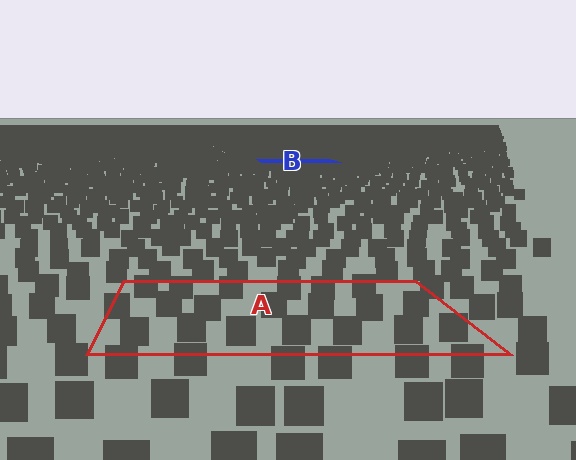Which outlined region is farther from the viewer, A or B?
Region B is farther from the viewer — the texture elements inside it appear smaller and more densely packed.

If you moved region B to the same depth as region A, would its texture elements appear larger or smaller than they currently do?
They would appear larger. At a closer depth, the same texture elements are projected at a bigger on-screen size.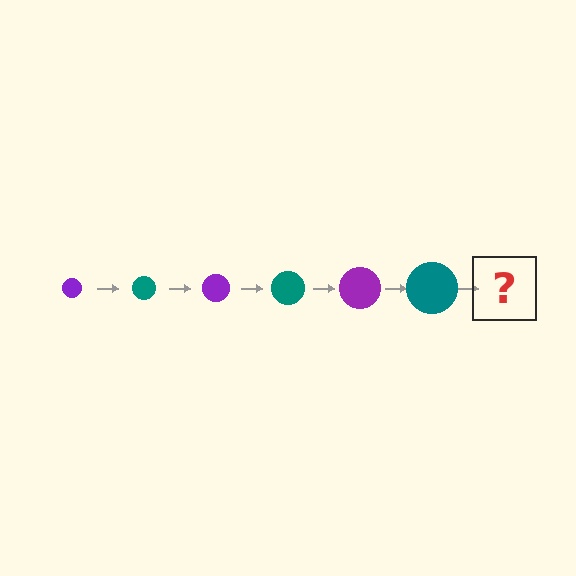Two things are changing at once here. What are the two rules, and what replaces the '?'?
The two rules are that the circle grows larger each step and the color cycles through purple and teal. The '?' should be a purple circle, larger than the previous one.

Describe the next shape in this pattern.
It should be a purple circle, larger than the previous one.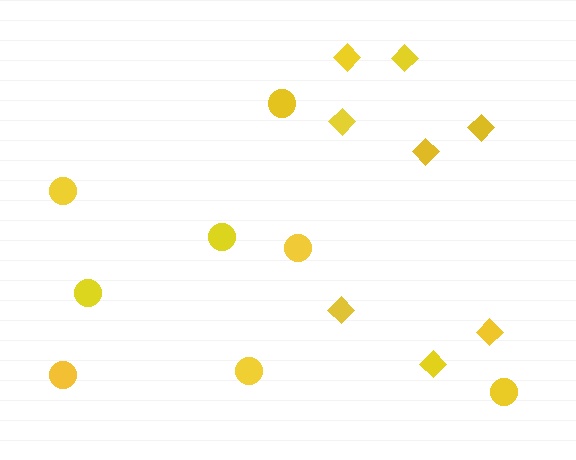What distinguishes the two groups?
There are 2 groups: one group of circles (8) and one group of diamonds (8).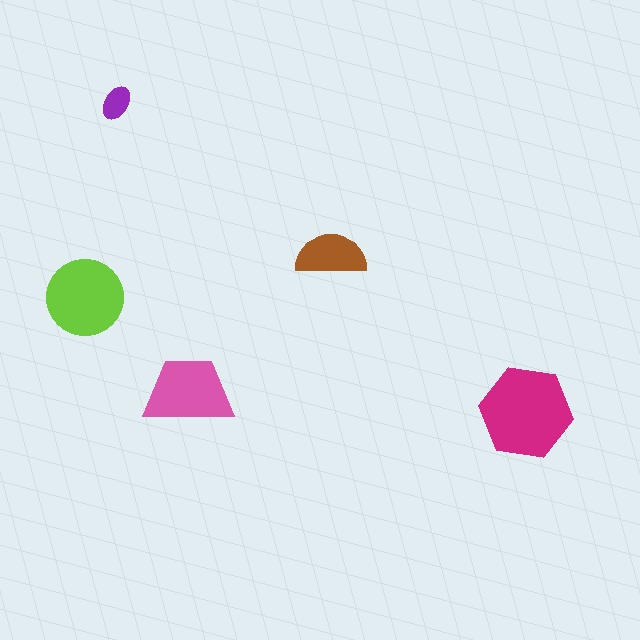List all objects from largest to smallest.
The magenta hexagon, the lime circle, the pink trapezoid, the brown semicircle, the purple ellipse.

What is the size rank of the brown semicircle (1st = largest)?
4th.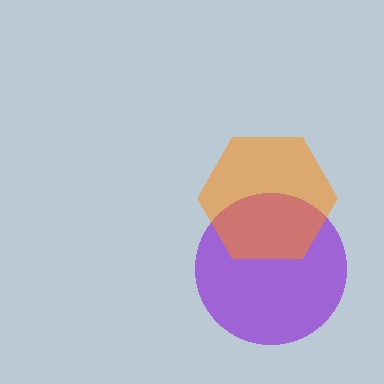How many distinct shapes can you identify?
There are 2 distinct shapes: a purple circle, an orange hexagon.